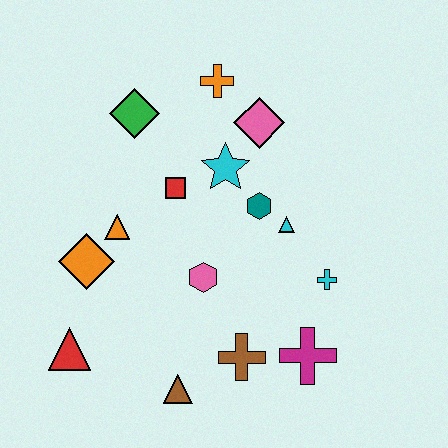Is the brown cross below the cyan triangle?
Yes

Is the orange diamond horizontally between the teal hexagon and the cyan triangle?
No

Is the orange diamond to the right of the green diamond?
No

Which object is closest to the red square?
The cyan star is closest to the red square.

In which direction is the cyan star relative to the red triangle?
The cyan star is above the red triangle.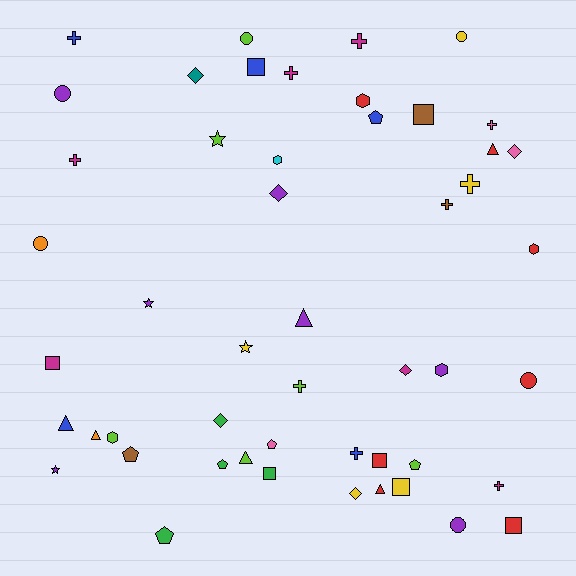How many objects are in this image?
There are 50 objects.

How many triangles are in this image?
There are 6 triangles.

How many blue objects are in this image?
There are 5 blue objects.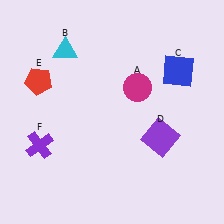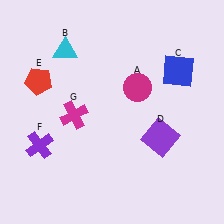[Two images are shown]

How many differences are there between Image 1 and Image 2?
There is 1 difference between the two images.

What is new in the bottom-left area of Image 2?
A magenta cross (G) was added in the bottom-left area of Image 2.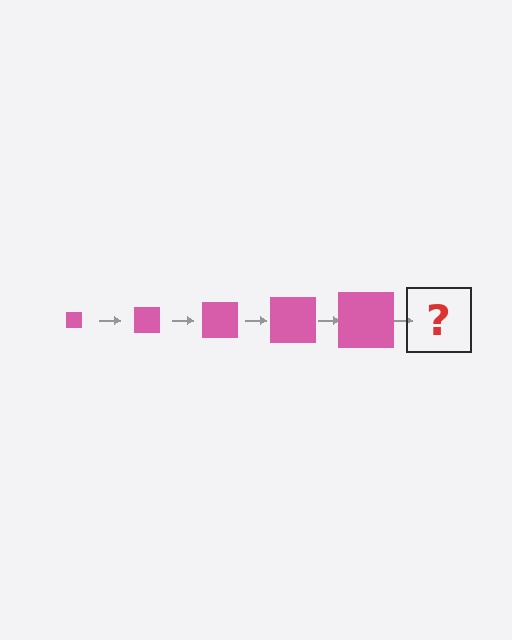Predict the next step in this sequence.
The next step is a pink square, larger than the previous one.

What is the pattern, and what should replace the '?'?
The pattern is that the square gets progressively larger each step. The '?' should be a pink square, larger than the previous one.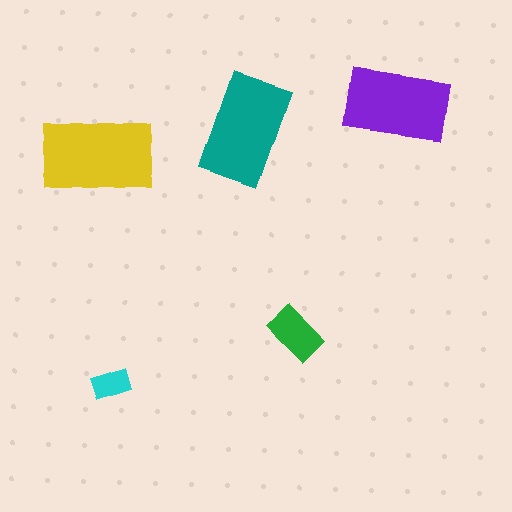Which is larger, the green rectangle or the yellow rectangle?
The yellow one.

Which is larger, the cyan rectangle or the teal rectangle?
The teal one.